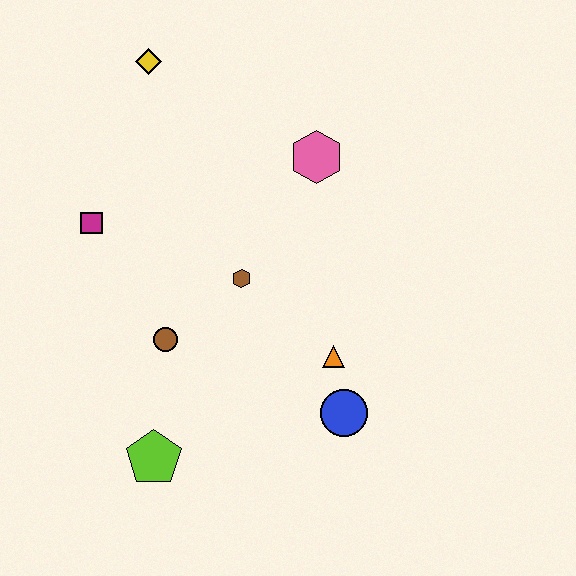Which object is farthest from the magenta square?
The blue circle is farthest from the magenta square.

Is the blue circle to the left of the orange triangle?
No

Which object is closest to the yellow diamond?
The magenta square is closest to the yellow diamond.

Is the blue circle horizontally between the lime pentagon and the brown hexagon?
No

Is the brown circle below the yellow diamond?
Yes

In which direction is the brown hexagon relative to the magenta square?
The brown hexagon is to the right of the magenta square.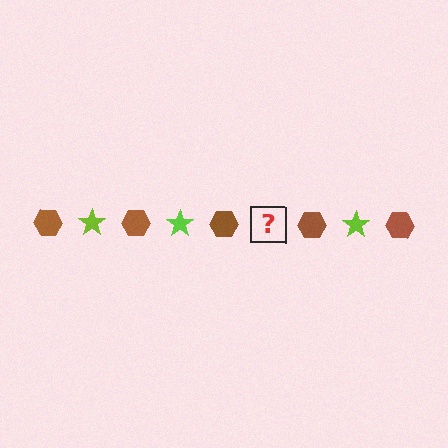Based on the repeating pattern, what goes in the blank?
The blank should be a lime star.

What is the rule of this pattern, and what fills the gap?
The rule is that the pattern alternates between brown hexagon and lime star. The gap should be filled with a lime star.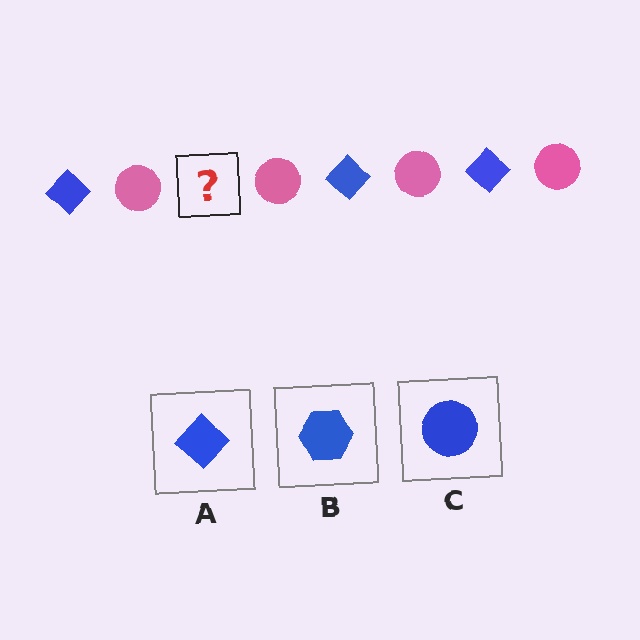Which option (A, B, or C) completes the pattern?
A.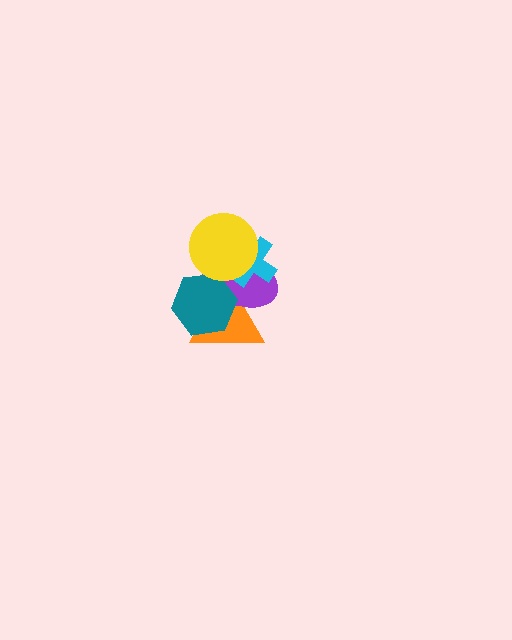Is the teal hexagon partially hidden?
Yes, it is partially covered by another shape.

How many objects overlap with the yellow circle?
3 objects overlap with the yellow circle.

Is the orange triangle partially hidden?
Yes, it is partially covered by another shape.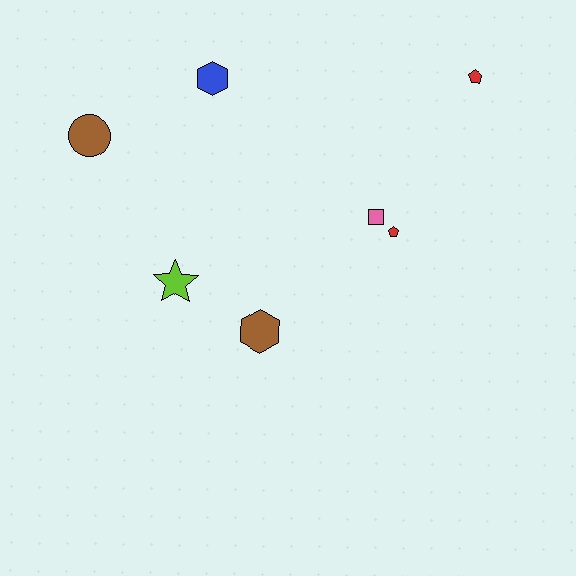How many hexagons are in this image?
There are 2 hexagons.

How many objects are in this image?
There are 7 objects.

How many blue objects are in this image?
There is 1 blue object.